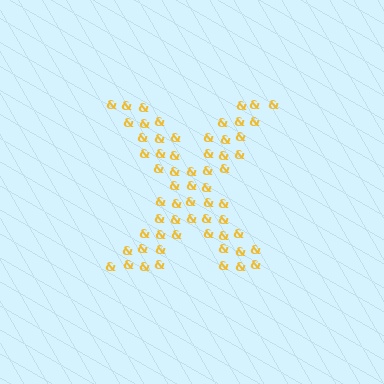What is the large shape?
The large shape is the letter X.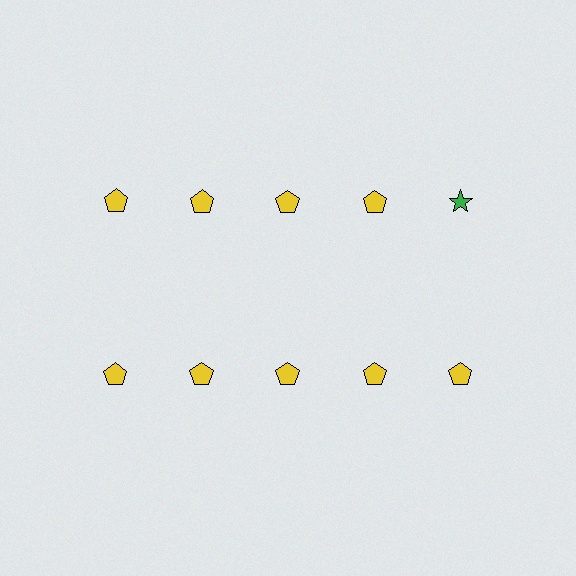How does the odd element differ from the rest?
It differs in both color (green instead of yellow) and shape (star instead of pentagon).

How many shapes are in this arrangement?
There are 10 shapes arranged in a grid pattern.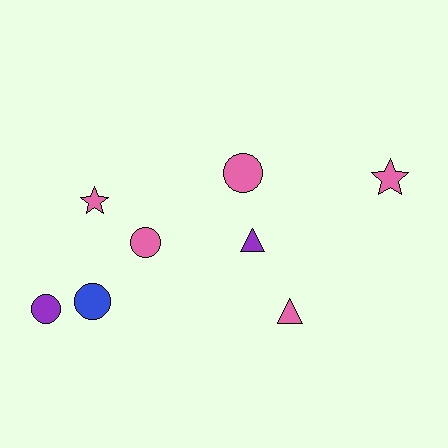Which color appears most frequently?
Pink, with 5 objects.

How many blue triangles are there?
There are no blue triangles.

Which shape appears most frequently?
Circle, with 4 objects.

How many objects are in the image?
There are 8 objects.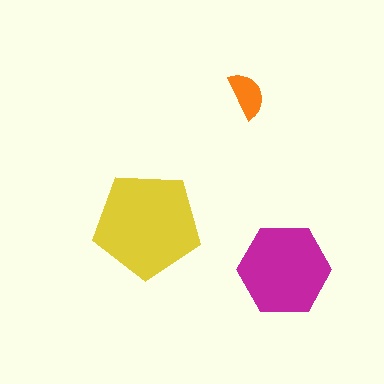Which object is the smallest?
The orange semicircle.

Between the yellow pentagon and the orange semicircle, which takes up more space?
The yellow pentagon.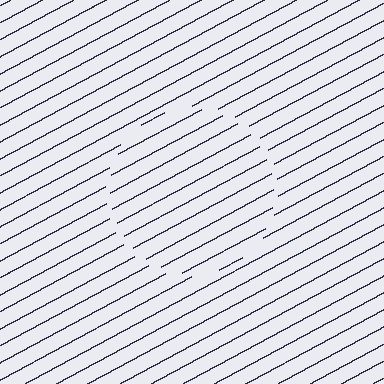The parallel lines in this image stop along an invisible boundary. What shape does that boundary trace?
An illusory circle. The interior of the shape contains the same grating, shifted by half a period — the contour is defined by the phase discontinuity where line-ends from the inner and outer gratings abut.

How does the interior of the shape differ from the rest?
The interior of the shape contains the same grating, shifted by half a period — the contour is defined by the phase discontinuity where line-ends from the inner and outer gratings abut.